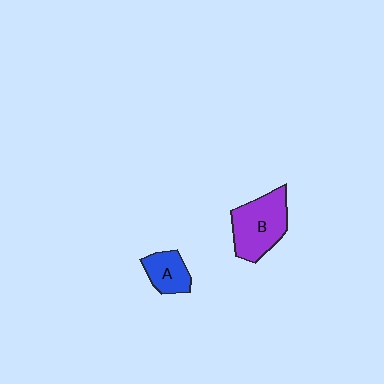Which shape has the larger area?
Shape B (purple).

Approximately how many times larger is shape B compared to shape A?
Approximately 1.9 times.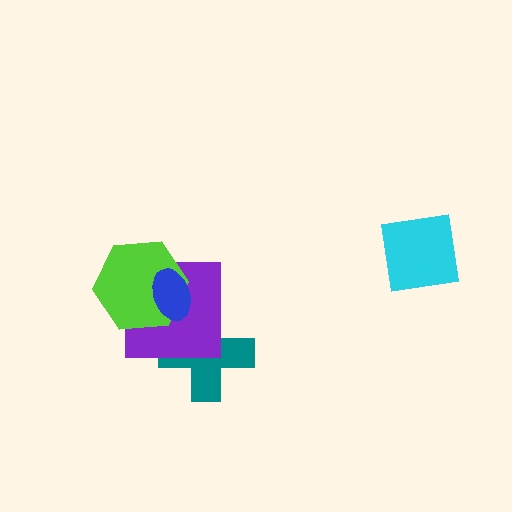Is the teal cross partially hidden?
Yes, it is partially covered by another shape.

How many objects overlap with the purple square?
3 objects overlap with the purple square.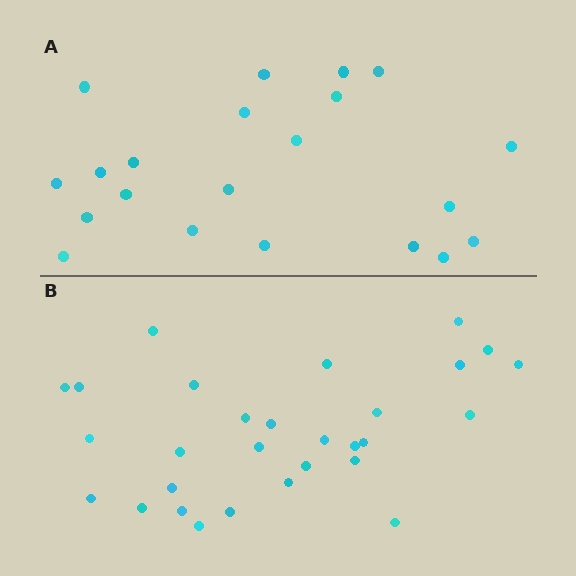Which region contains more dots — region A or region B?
Region B (the bottom region) has more dots.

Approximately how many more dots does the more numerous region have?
Region B has roughly 8 or so more dots than region A.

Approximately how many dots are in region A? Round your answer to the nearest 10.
About 20 dots. (The exact count is 21, which rounds to 20.)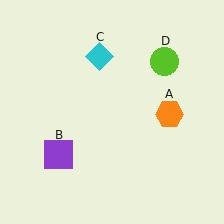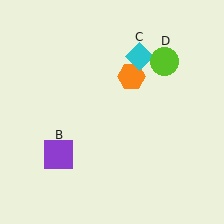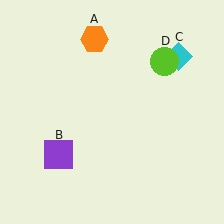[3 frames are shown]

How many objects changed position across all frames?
2 objects changed position: orange hexagon (object A), cyan diamond (object C).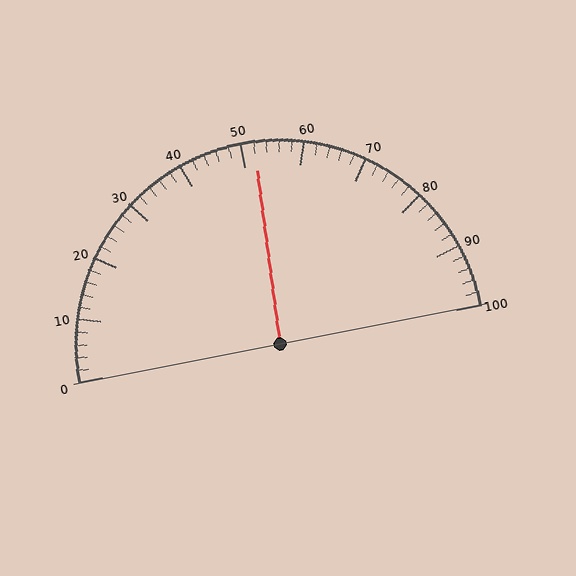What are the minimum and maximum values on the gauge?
The gauge ranges from 0 to 100.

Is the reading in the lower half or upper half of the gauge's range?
The reading is in the upper half of the range (0 to 100).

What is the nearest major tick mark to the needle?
The nearest major tick mark is 50.